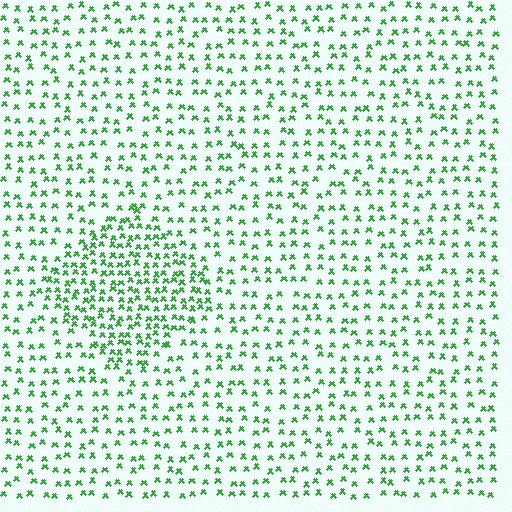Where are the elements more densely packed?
The elements are more densely packed inside the diamond boundary.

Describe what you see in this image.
The image contains small green elements arranged at two different densities. A diamond-shaped region is visible where the elements are more densely packed than the surrounding area.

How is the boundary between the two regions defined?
The boundary is defined by a change in element density (approximately 2.0x ratio). All elements are the same color, size, and shape.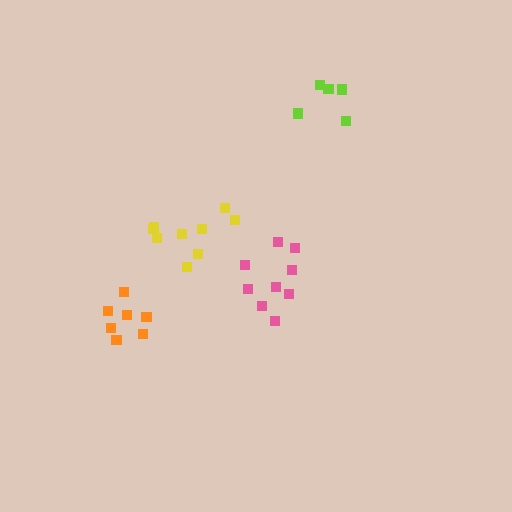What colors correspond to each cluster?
The clusters are colored: pink, orange, lime, yellow.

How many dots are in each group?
Group 1: 9 dots, Group 2: 7 dots, Group 3: 5 dots, Group 4: 9 dots (30 total).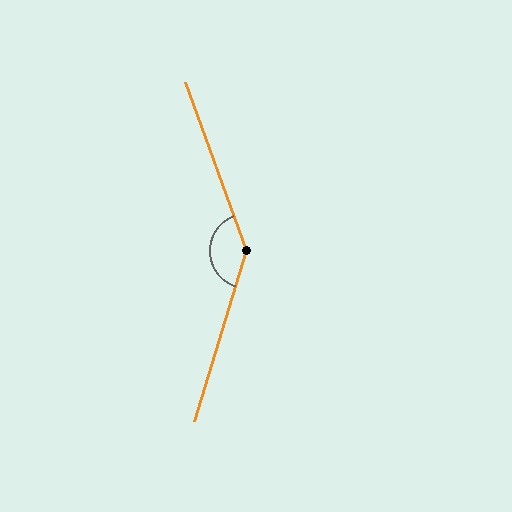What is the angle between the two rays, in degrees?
Approximately 143 degrees.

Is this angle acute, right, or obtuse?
It is obtuse.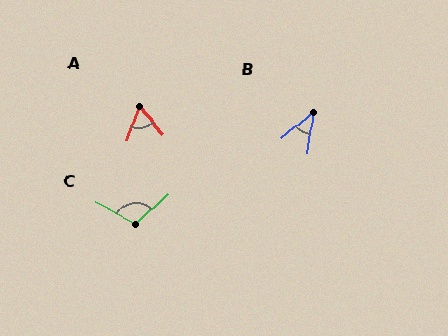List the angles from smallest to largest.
B (41°), A (60°), C (109°).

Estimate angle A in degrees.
Approximately 60 degrees.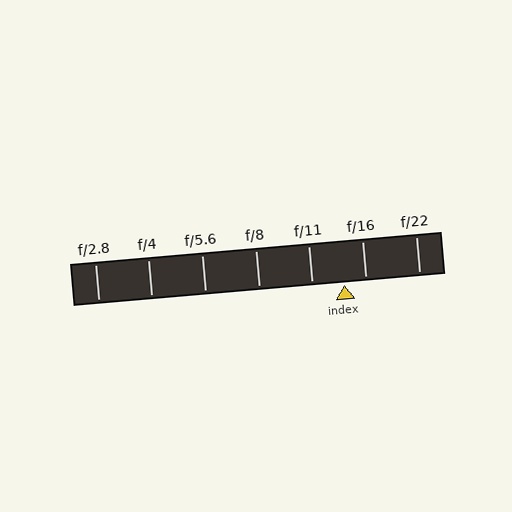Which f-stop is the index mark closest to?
The index mark is closest to f/16.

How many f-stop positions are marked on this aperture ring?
There are 7 f-stop positions marked.